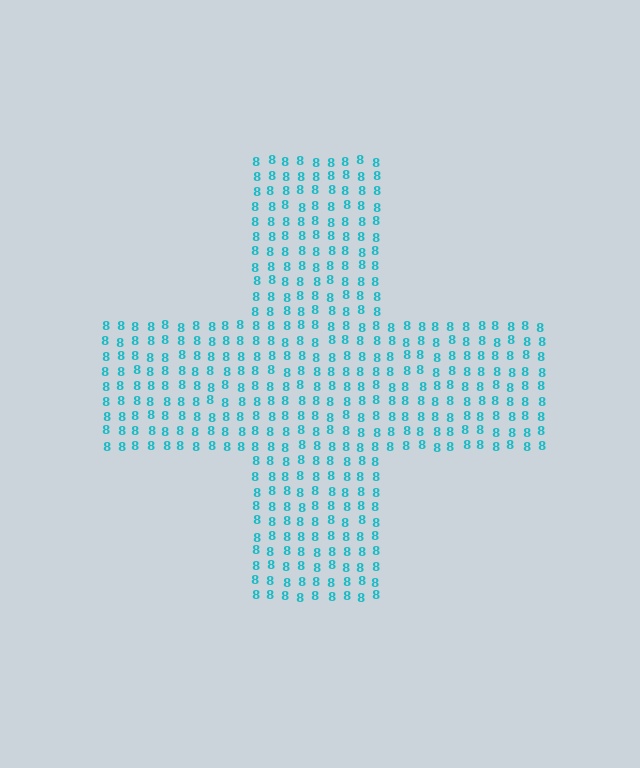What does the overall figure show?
The overall figure shows a cross.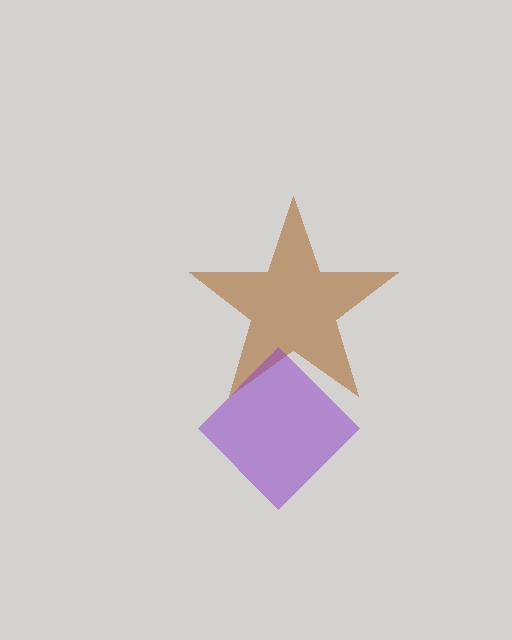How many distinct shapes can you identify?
There are 2 distinct shapes: a brown star, a purple diamond.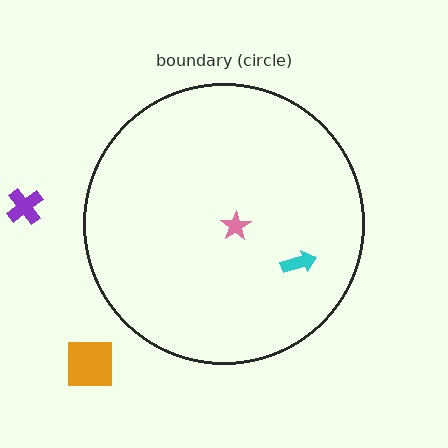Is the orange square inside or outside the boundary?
Outside.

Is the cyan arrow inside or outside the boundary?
Inside.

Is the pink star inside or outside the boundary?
Inside.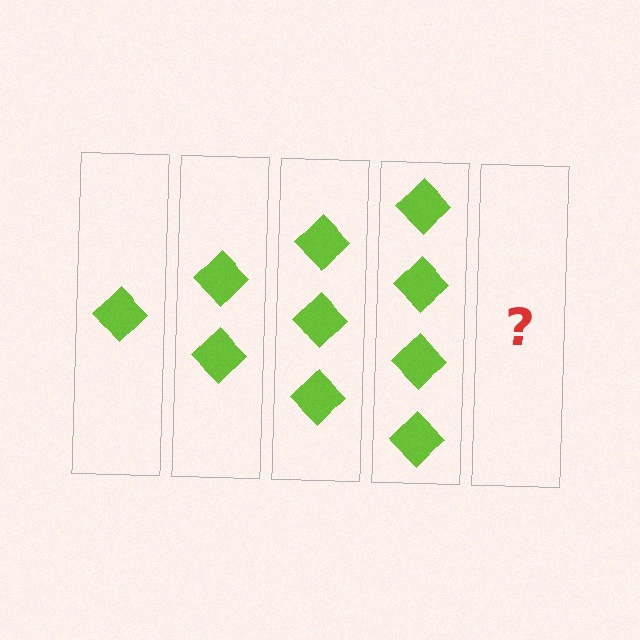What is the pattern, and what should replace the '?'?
The pattern is that each step adds one more diamond. The '?' should be 5 diamonds.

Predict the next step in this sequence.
The next step is 5 diamonds.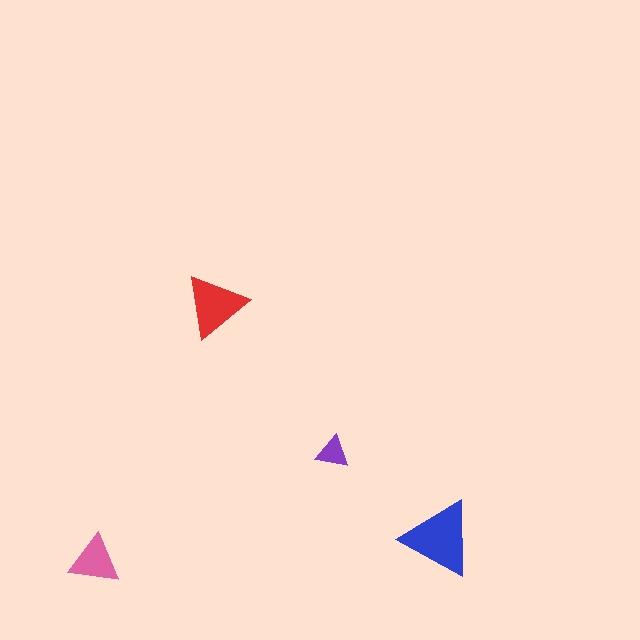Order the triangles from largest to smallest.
the blue one, the red one, the pink one, the purple one.